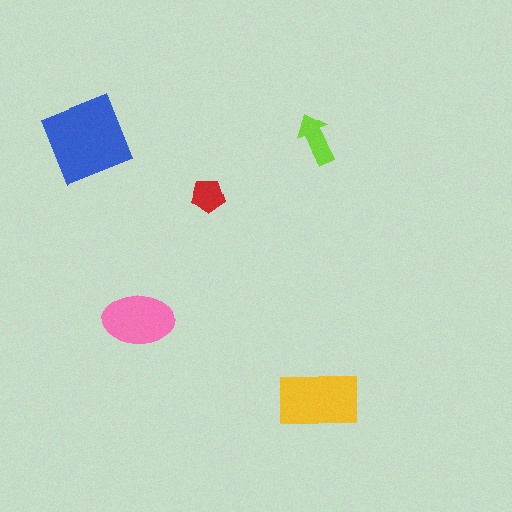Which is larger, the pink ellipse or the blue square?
The blue square.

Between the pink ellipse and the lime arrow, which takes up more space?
The pink ellipse.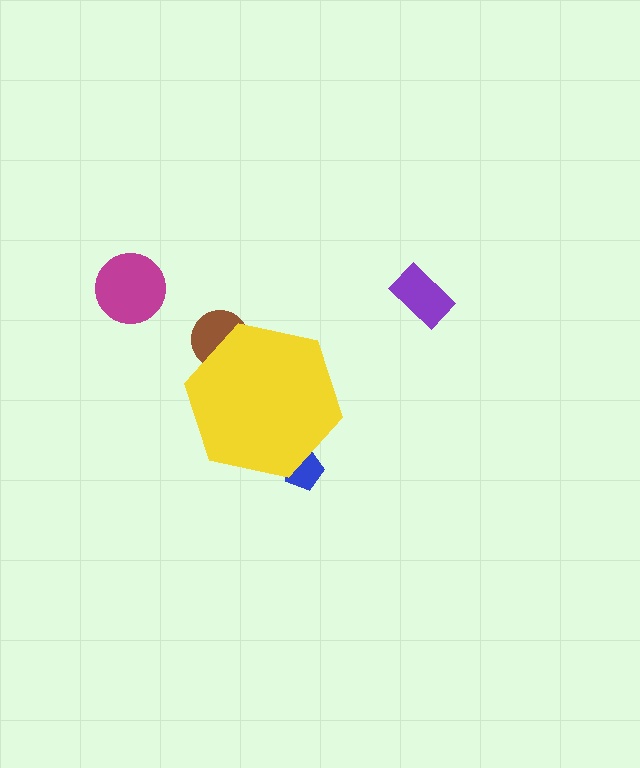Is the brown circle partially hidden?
Yes, the brown circle is partially hidden behind the yellow hexagon.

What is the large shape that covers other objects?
A yellow hexagon.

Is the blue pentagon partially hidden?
Yes, the blue pentagon is partially hidden behind the yellow hexagon.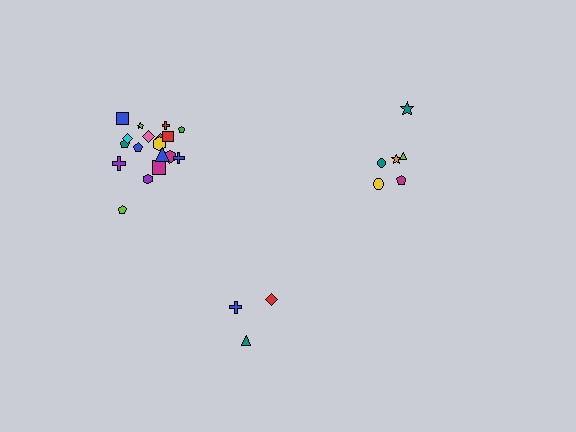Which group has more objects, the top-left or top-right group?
The top-left group.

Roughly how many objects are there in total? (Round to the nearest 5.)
Roughly 25 objects in total.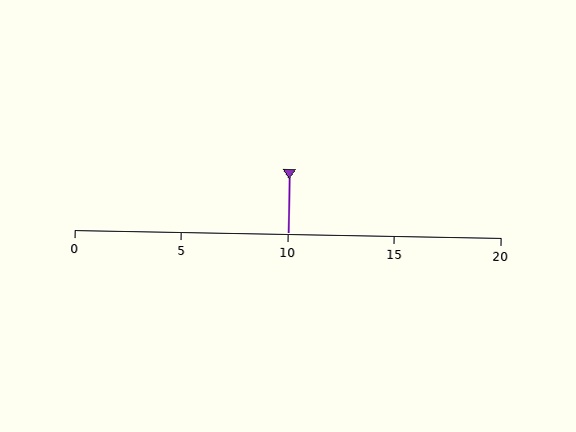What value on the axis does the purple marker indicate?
The marker indicates approximately 10.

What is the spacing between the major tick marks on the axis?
The major ticks are spaced 5 apart.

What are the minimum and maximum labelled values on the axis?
The axis runs from 0 to 20.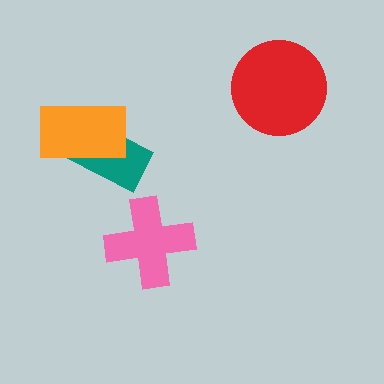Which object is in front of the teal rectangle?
The orange rectangle is in front of the teal rectangle.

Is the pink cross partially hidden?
No, no other shape covers it.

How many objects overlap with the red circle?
0 objects overlap with the red circle.